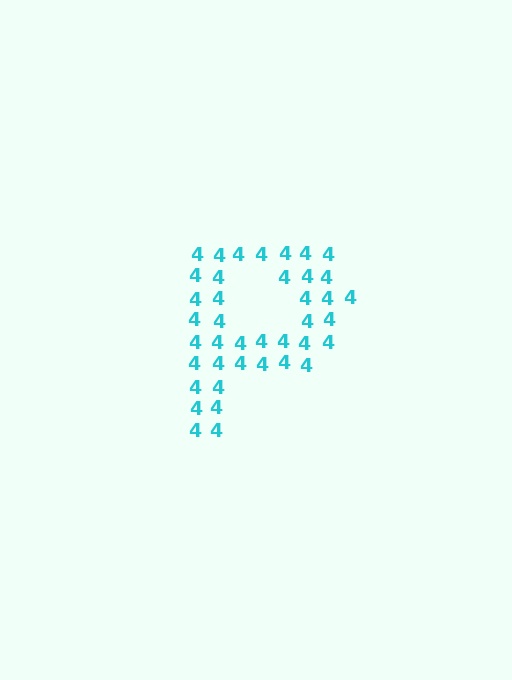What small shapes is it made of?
It is made of small digit 4's.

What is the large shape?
The large shape is the letter P.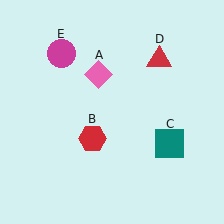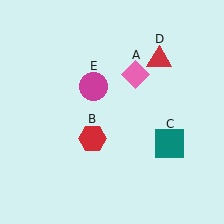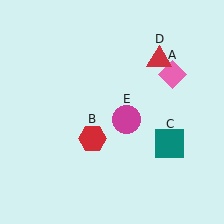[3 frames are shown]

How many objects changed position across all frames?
2 objects changed position: pink diamond (object A), magenta circle (object E).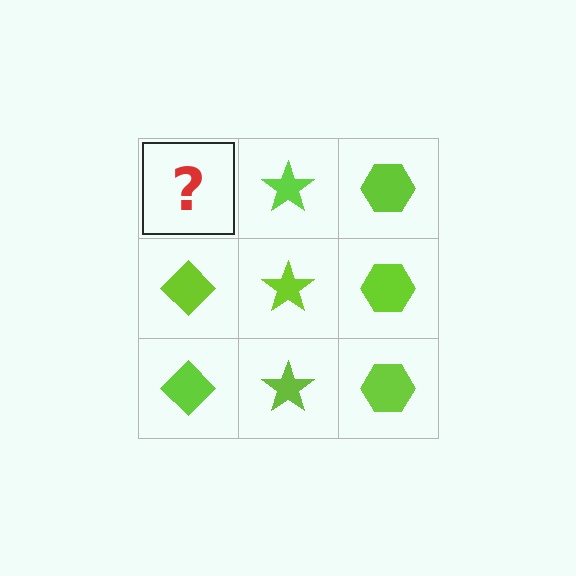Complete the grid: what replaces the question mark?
The question mark should be replaced with a lime diamond.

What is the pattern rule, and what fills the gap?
The rule is that each column has a consistent shape. The gap should be filled with a lime diamond.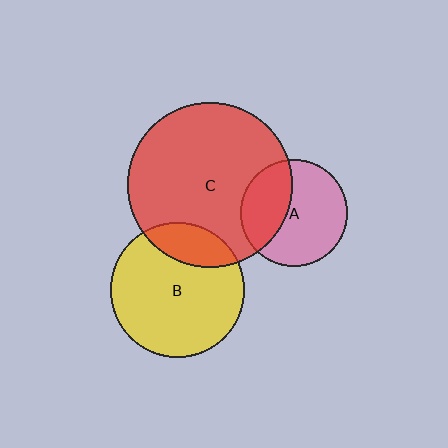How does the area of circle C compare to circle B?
Approximately 1.5 times.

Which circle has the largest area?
Circle C (red).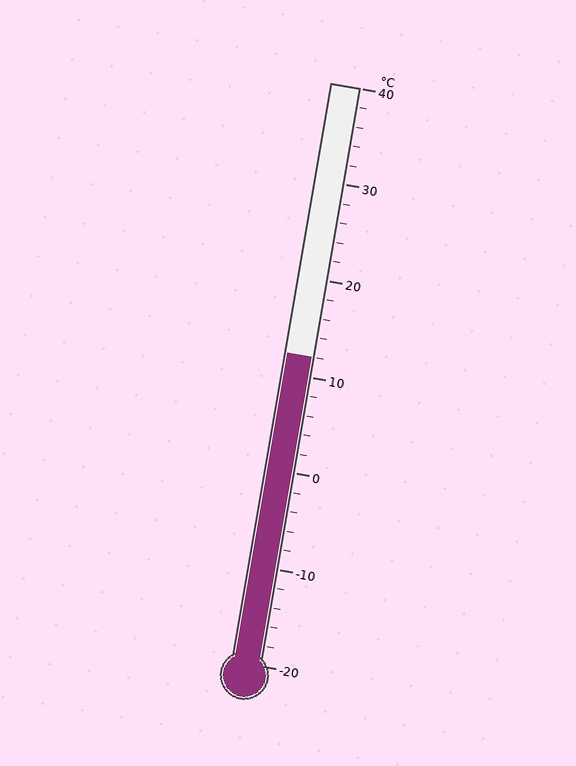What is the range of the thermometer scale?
The thermometer scale ranges from -20°C to 40°C.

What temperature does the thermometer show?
The thermometer shows approximately 12°C.